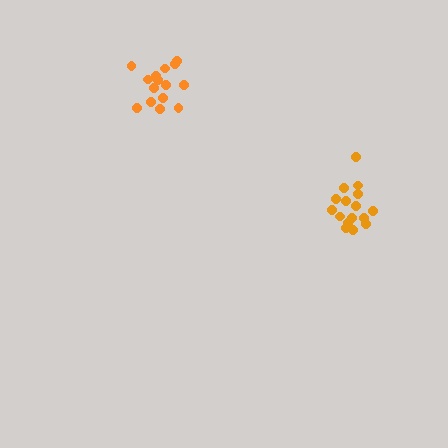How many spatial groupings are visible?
There are 2 spatial groupings.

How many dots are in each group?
Group 1: 16 dots, Group 2: 15 dots (31 total).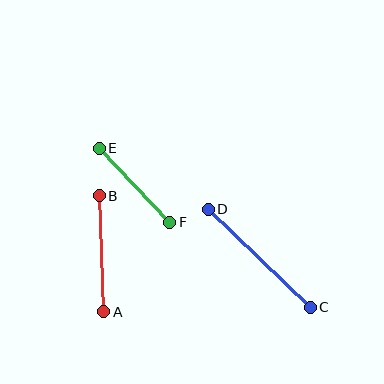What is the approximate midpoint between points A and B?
The midpoint is at approximately (102, 254) pixels.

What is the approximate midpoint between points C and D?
The midpoint is at approximately (259, 258) pixels.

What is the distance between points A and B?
The distance is approximately 116 pixels.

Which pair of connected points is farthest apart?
Points C and D are farthest apart.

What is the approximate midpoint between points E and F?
The midpoint is at approximately (135, 185) pixels.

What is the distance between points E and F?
The distance is approximately 102 pixels.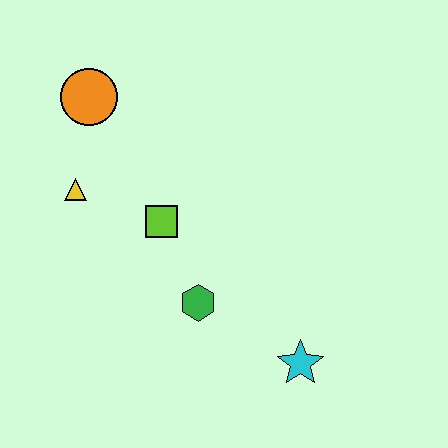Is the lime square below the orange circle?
Yes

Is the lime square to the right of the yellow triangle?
Yes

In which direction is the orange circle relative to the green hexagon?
The orange circle is above the green hexagon.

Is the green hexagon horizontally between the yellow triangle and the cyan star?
Yes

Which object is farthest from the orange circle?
The cyan star is farthest from the orange circle.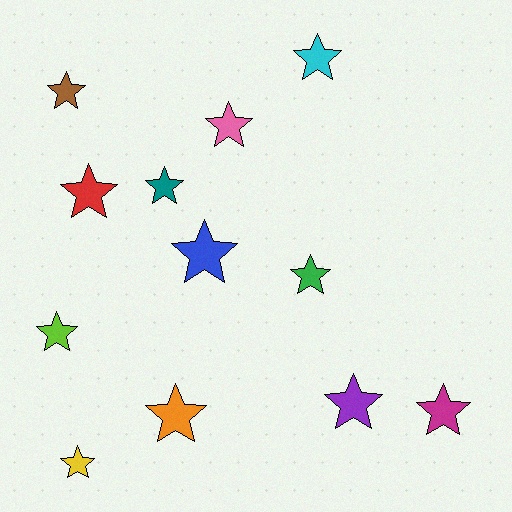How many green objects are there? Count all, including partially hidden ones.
There is 1 green object.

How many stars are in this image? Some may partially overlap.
There are 12 stars.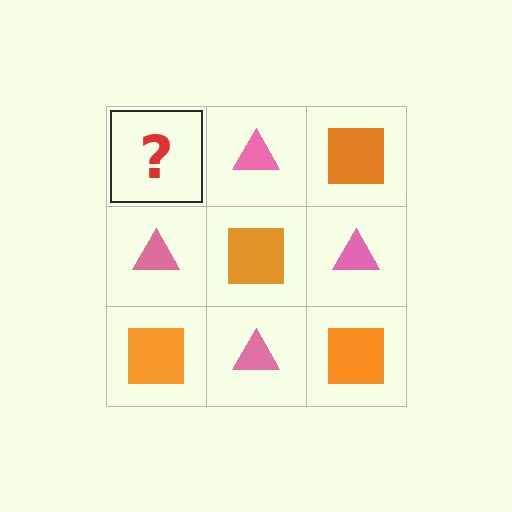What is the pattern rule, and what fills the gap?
The rule is that it alternates orange square and pink triangle in a checkerboard pattern. The gap should be filled with an orange square.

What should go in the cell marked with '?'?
The missing cell should contain an orange square.